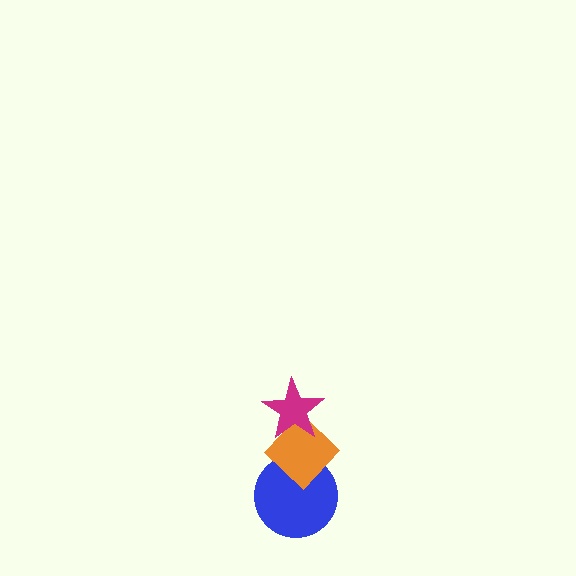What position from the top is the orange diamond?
The orange diamond is 2nd from the top.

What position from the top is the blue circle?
The blue circle is 3rd from the top.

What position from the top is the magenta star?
The magenta star is 1st from the top.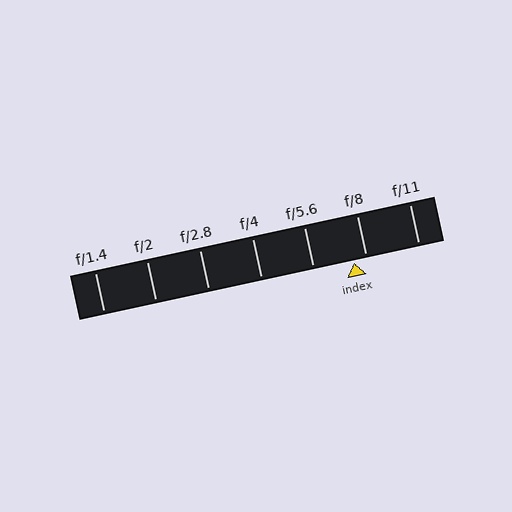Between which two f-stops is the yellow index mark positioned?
The index mark is between f/5.6 and f/8.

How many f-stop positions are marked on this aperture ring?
There are 7 f-stop positions marked.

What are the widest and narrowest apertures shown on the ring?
The widest aperture shown is f/1.4 and the narrowest is f/11.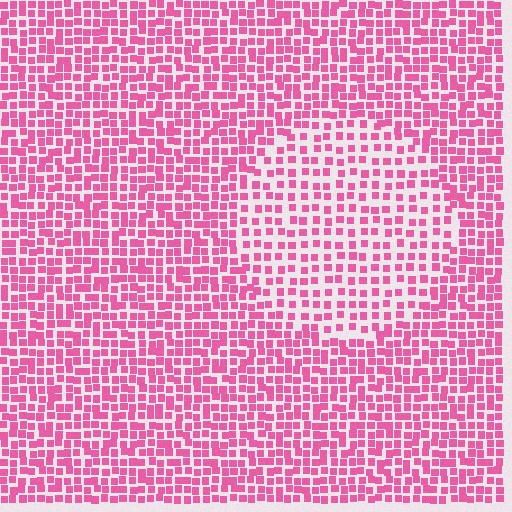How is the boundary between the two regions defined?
The boundary is defined by a change in element density (approximately 1.7x ratio). All elements are the same color, size, and shape.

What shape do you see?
I see a circle.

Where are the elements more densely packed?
The elements are more densely packed outside the circle boundary.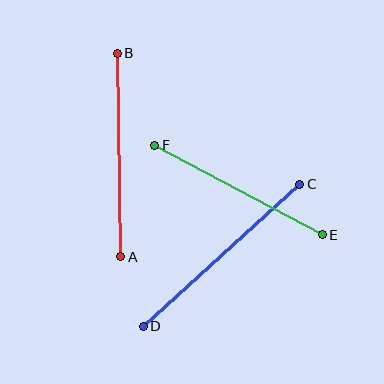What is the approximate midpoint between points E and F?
The midpoint is at approximately (238, 190) pixels.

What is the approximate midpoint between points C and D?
The midpoint is at approximately (222, 255) pixels.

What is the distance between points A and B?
The distance is approximately 203 pixels.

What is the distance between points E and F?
The distance is approximately 190 pixels.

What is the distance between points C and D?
The distance is approximately 212 pixels.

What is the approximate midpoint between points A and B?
The midpoint is at approximately (119, 155) pixels.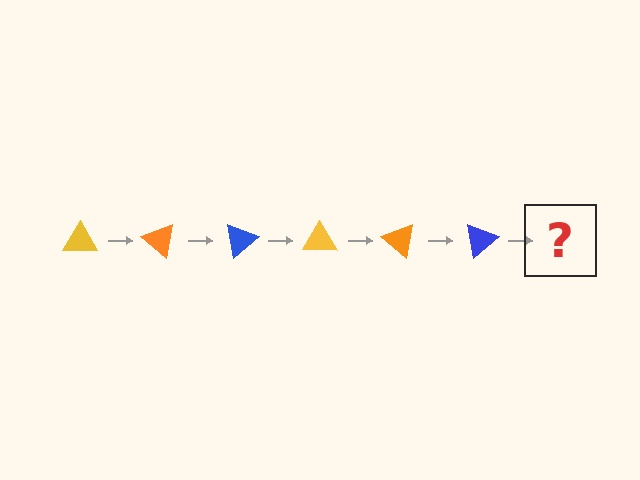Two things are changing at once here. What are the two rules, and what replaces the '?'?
The two rules are that it rotates 40 degrees each step and the color cycles through yellow, orange, and blue. The '?' should be a yellow triangle, rotated 240 degrees from the start.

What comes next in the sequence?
The next element should be a yellow triangle, rotated 240 degrees from the start.